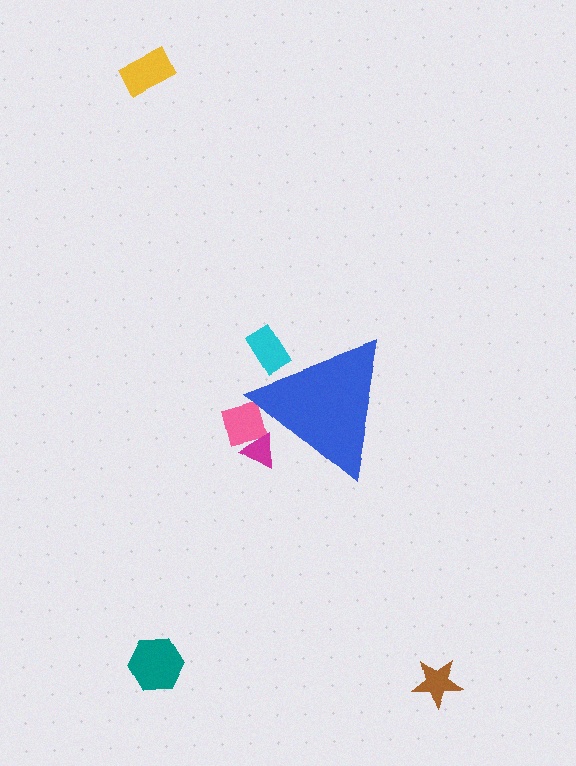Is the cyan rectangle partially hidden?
Yes, the cyan rectangle is partially hidden behind the blue triangle.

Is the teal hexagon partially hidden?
No, the teal hexagon is fully visible.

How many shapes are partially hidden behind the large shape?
3 shapes are partially hidden.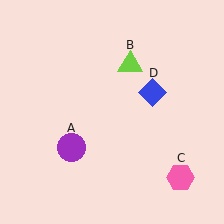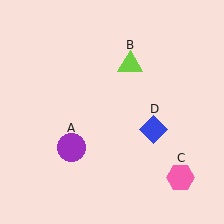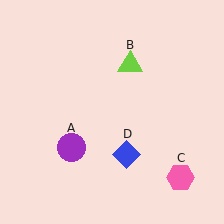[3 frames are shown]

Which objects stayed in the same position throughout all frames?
Purple circle (object A) and lime triangle (object B) and pink hexagon (object C) remained stationary.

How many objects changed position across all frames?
1 object changed position: blue diamond (object D).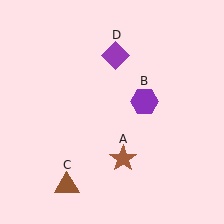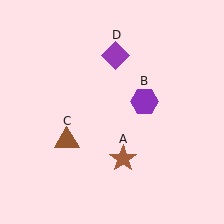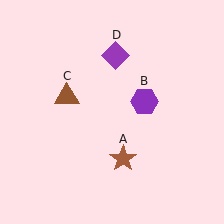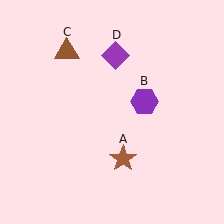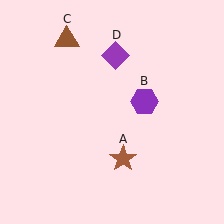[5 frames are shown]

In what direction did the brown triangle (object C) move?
The brown triangle (object C) moved up.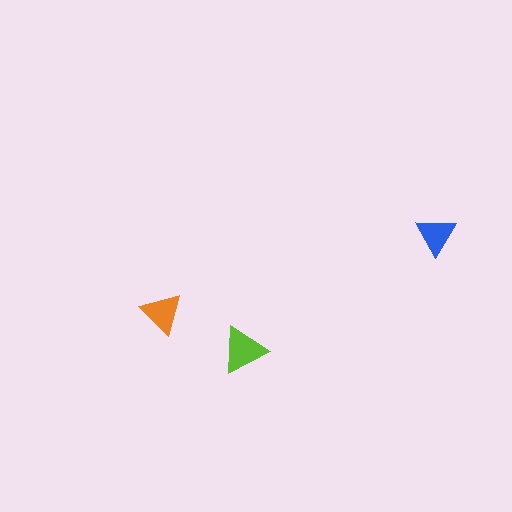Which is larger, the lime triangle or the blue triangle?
The lime one.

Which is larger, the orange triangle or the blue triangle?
The orange one.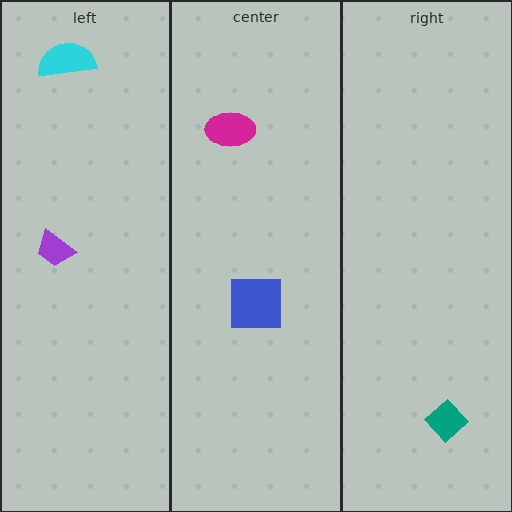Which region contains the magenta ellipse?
The center region.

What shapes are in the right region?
The teal diamond.